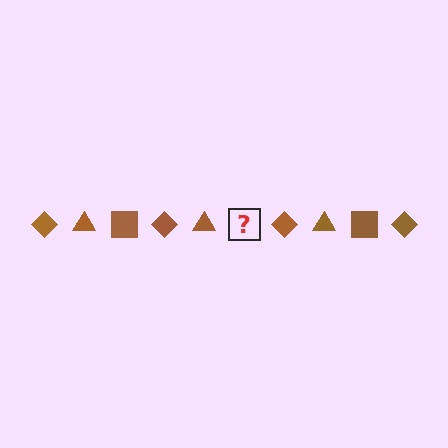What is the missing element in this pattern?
The missing element is a brown square.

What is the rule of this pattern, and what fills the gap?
The rule is that the pattern cycles through diamond, triangle, square shapes in brown. The gap should be filled with a brown square.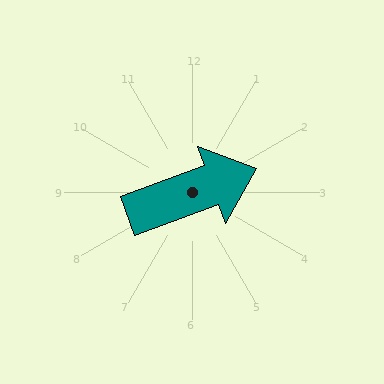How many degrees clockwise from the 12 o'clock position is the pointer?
Approximately 70 degrees.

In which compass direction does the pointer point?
East.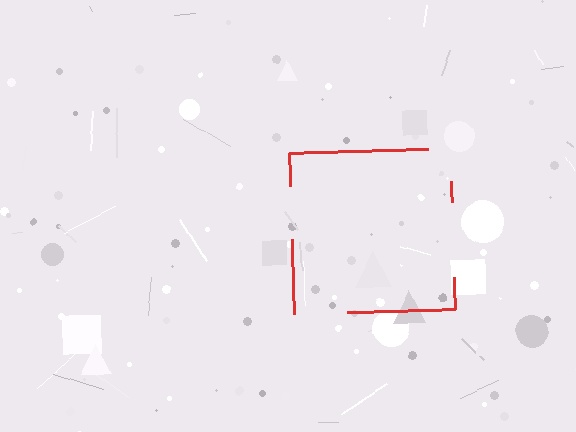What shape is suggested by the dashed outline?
The dashed outline suggests a square.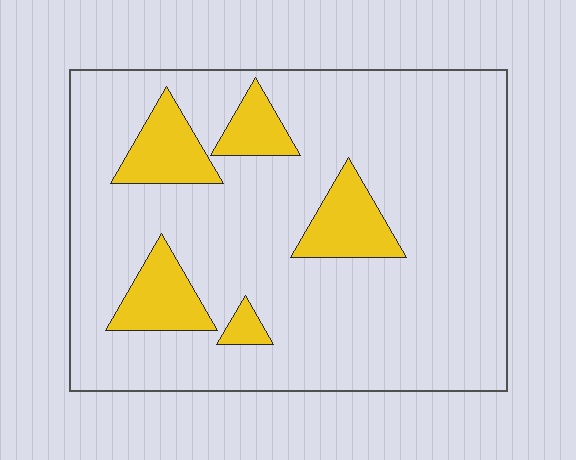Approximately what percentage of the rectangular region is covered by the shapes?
Approximately 15%.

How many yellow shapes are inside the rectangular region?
5.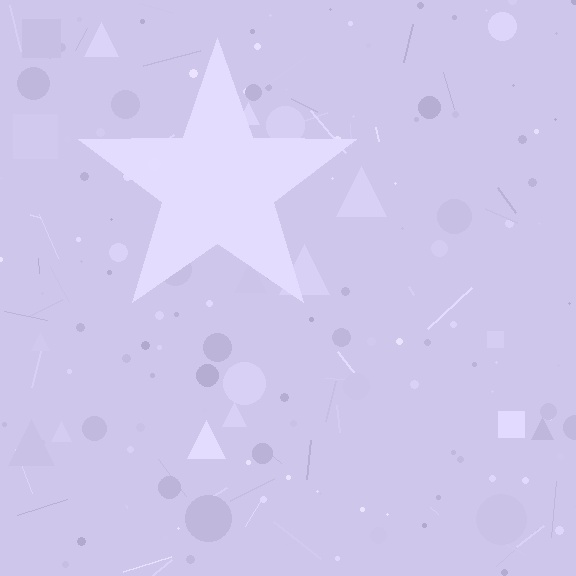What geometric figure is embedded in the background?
A star is embedded in the background.